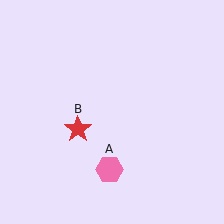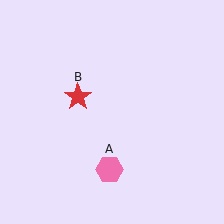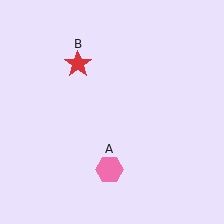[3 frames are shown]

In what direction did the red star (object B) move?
The red star (object B) moved up.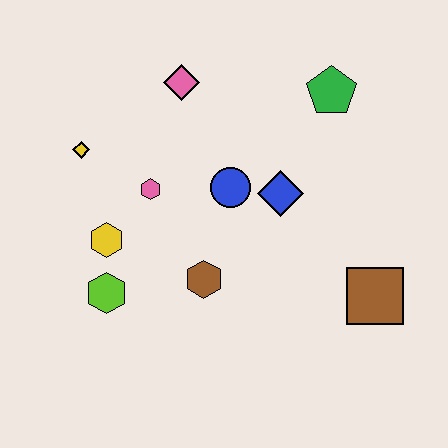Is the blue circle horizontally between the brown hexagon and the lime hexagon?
No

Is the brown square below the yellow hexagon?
Yes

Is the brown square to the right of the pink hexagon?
Yes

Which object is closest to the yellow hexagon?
The lime hexagon is closest to the yellow hexagon.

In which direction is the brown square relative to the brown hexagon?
The brown square is to the right of the brown hexagon.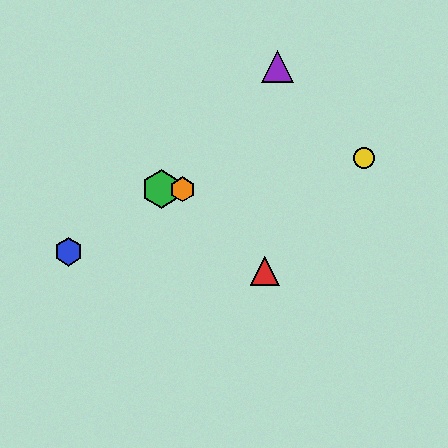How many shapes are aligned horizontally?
2 shapes (the green hexagon, the orange hexagon) are aligned horizontally.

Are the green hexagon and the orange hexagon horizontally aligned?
Yes, both are at y≈189.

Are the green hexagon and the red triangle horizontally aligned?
No, the green hexagon is at y≈189 and the red triangle is at y≈271.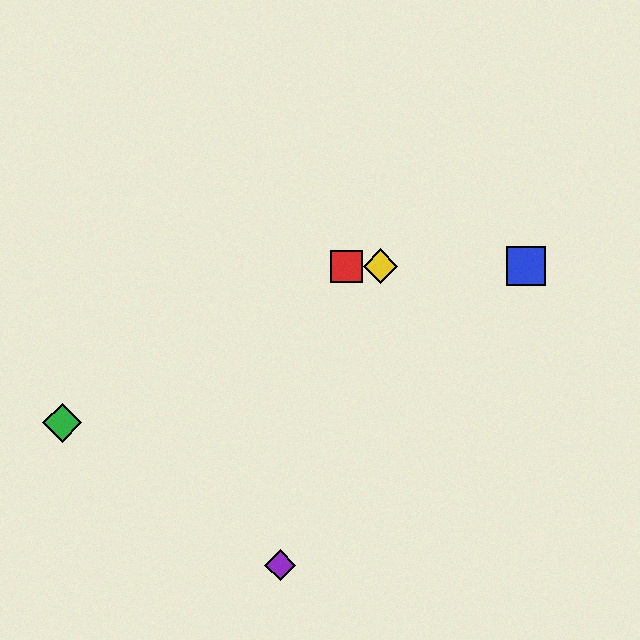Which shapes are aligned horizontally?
The red square, the blue square, the yellow diamond are aligned horizontally.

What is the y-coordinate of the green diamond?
The green diamond is at y≈423.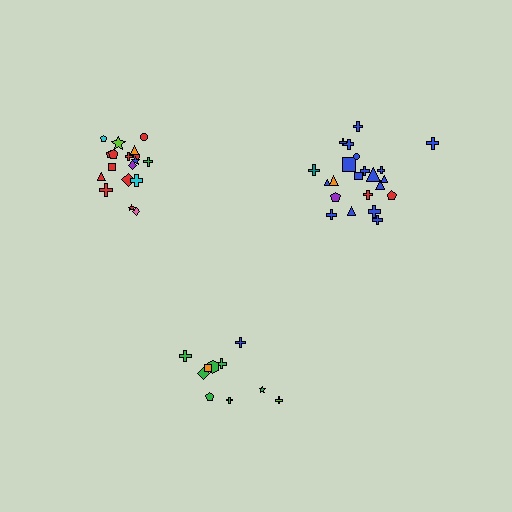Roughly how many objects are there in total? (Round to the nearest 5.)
Roughly 50 objects in total.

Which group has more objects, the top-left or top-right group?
The top-right group.